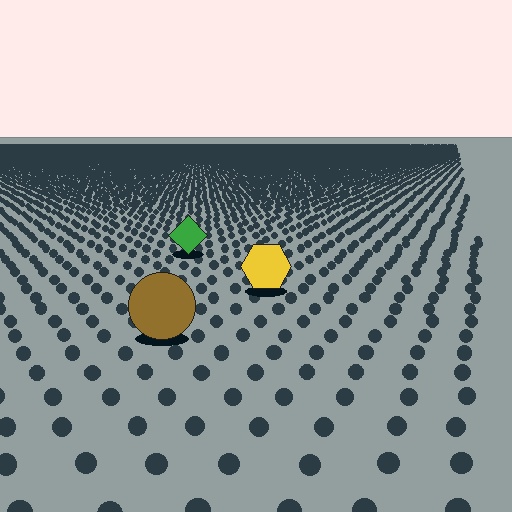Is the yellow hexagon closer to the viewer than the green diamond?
Yes. The yellow hexagon is closer — you can tell from the texture gradient: the ground texture is coarser near it.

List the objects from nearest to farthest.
From nearest to farthest: the brown circle, the yellow hexagon, the green diamond.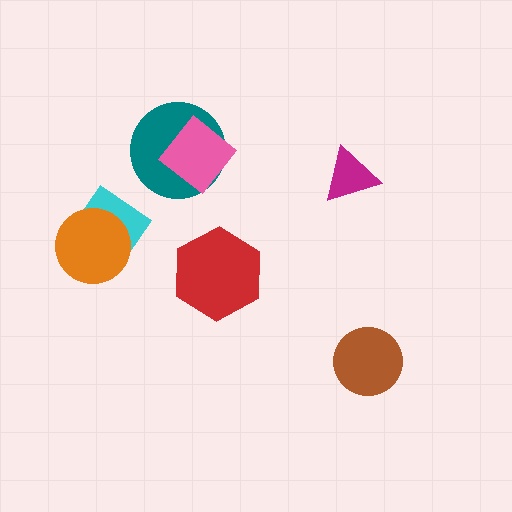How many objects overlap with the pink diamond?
1 object overlaps with the pink diamond.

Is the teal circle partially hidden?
Yes, it is partially covered by another shape.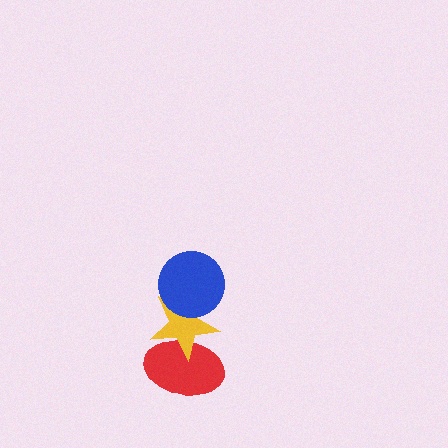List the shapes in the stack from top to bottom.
From top to bottom: the blue circle, the yellow star, the red ellipse.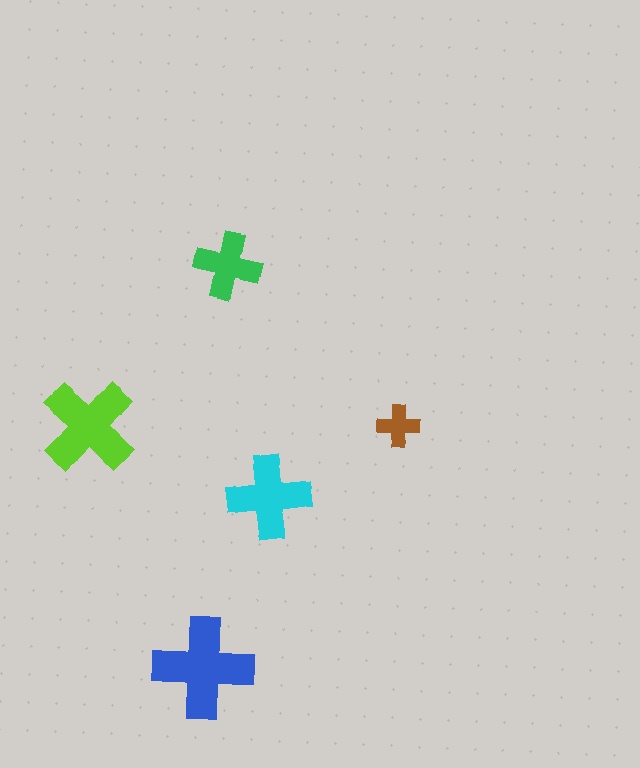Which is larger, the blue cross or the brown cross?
The blue one.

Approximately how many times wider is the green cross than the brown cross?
About 1.5 times wider.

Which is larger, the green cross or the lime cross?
The lime one.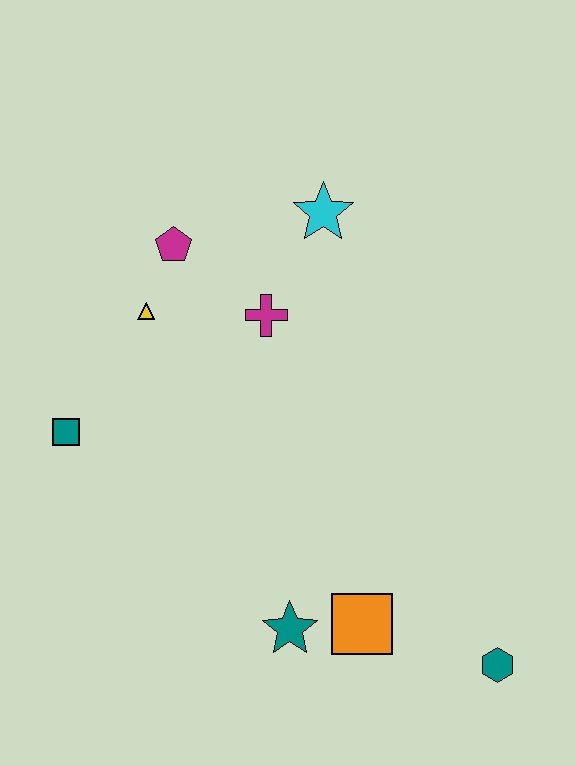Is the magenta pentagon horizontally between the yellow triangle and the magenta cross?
Yes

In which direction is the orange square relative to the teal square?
The orange square is to the right of the teal square.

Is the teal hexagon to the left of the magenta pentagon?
No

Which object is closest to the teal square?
The yellow triangle is closest to the teal square.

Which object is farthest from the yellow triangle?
The teal hexagon is farthest from the yellow triangle.